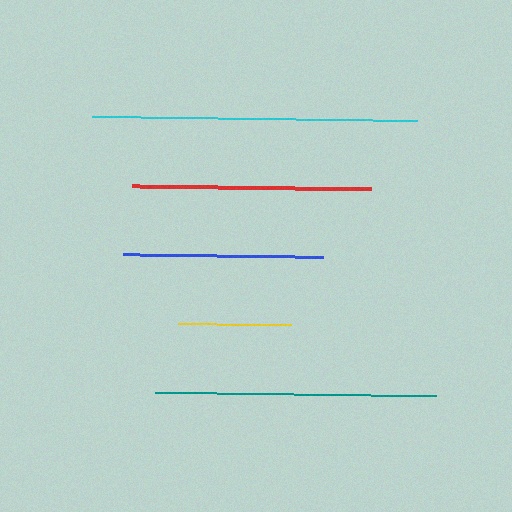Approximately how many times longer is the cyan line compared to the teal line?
The cyan line is approximately 1.2 times the length of the teal line.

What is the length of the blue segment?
The blue segment is approximately 200 pixels long.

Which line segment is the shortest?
The yellow line is the shortest at approximately 113 pixels.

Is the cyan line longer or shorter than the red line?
The cyan line is longer than the red line.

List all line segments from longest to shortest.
From longest to shortest: cyan, teal, red, blue, yellow.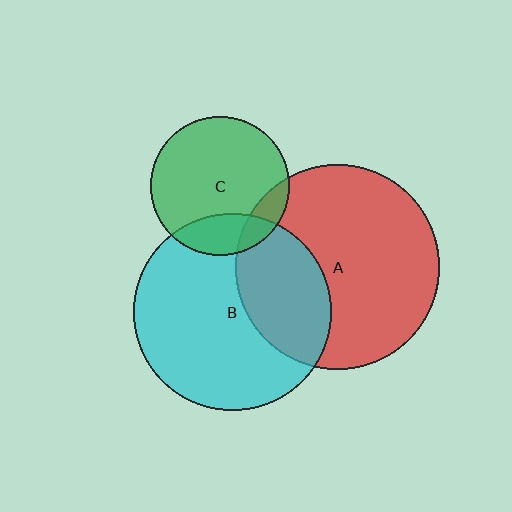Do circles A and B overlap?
Yes.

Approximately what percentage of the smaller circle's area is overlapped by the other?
Approximately 35%.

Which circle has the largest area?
Circle A (red).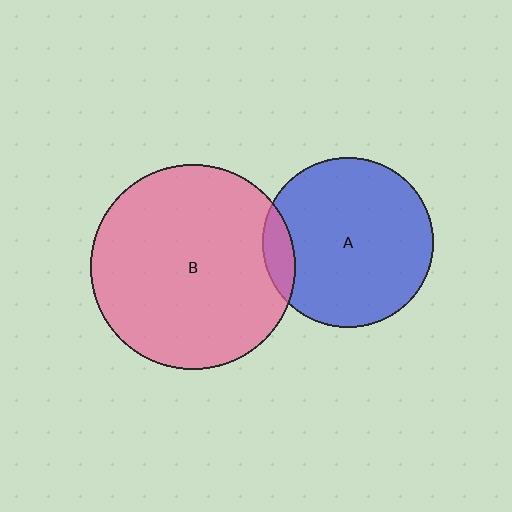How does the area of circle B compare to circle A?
Approximately 1.4 times.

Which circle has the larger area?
Circle B (pink).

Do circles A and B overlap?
Yes.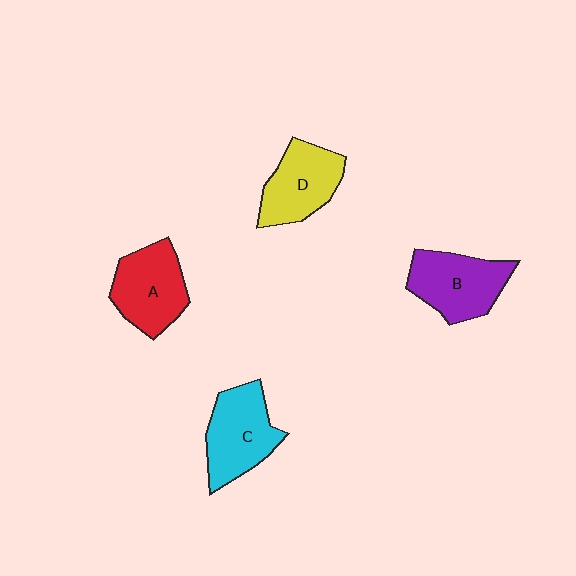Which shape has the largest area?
Shape C (cyan).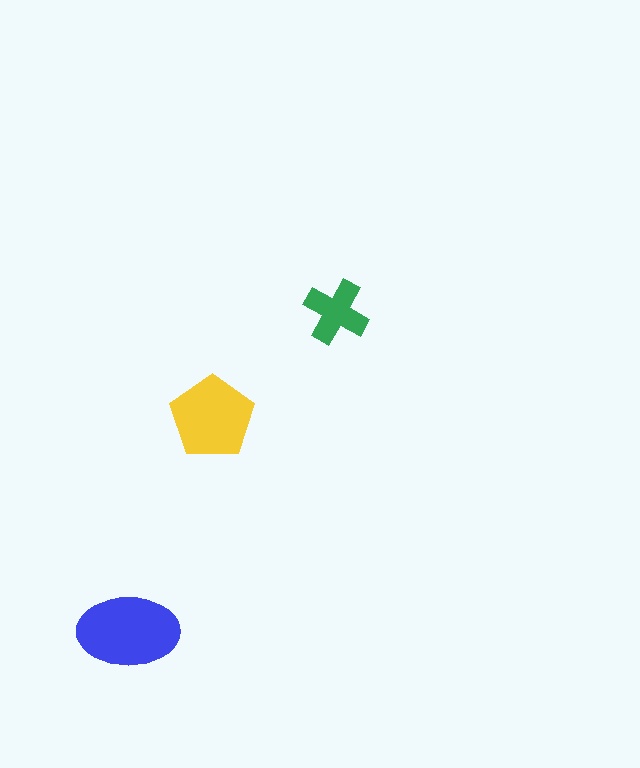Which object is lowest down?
The blue ellipse is bottommost.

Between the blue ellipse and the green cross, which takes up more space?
The blue ellipse.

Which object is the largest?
The blue ellipse.